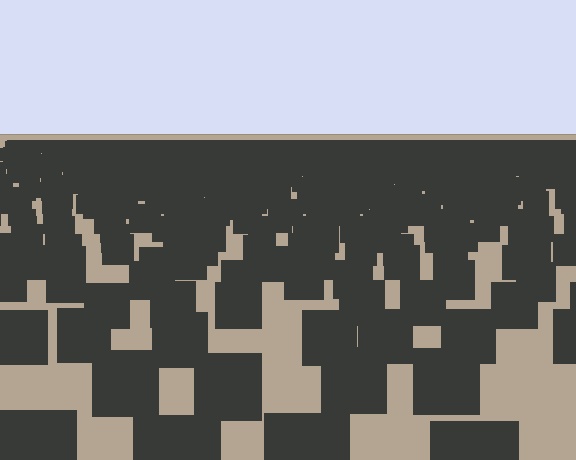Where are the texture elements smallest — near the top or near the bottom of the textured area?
Near the top.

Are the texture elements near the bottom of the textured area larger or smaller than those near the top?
Larger. Near the bottom, elements are closer to the viewer and appear at a bigger on-screen size.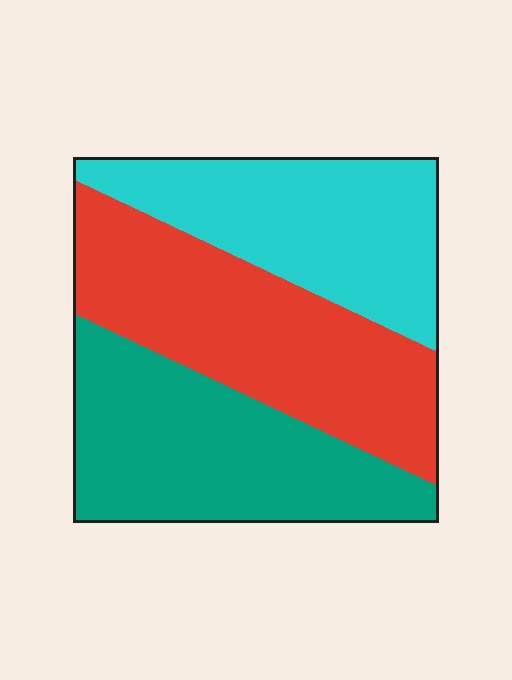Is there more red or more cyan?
Red.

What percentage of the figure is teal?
Teal takes up between a third and a half of the figure.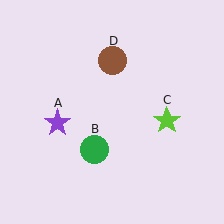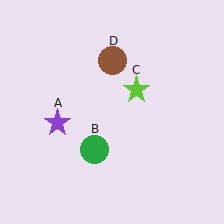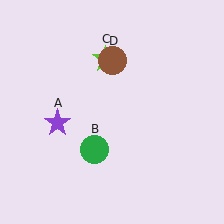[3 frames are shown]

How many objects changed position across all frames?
1 object changed position: lime star (object C).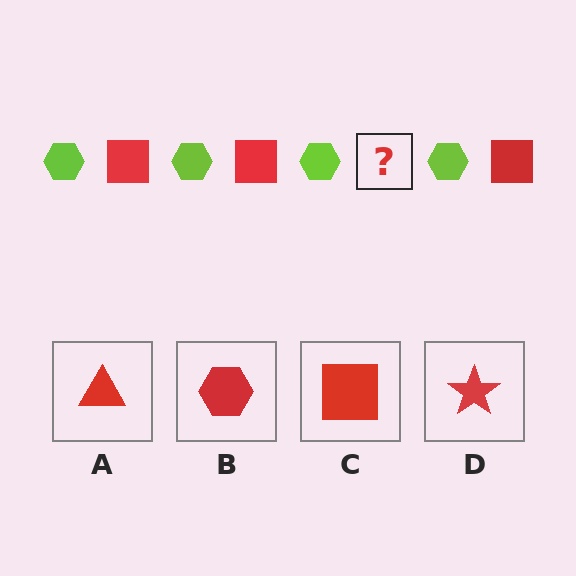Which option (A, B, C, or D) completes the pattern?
C.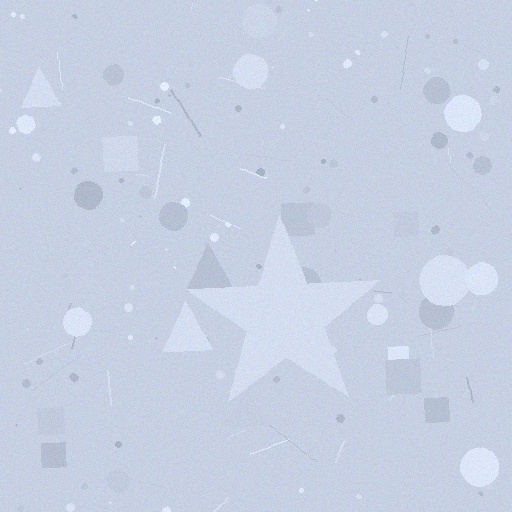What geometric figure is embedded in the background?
A star is embedded in the background.